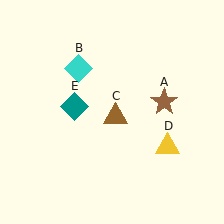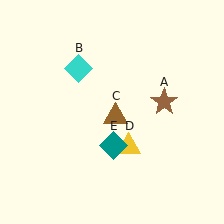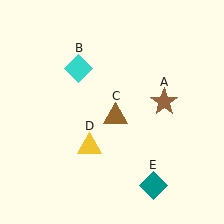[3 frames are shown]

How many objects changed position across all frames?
2 objects changed position: yellow triangle (object D), teal diamond (object E).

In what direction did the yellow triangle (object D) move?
The yellow triangle (object D) moved left.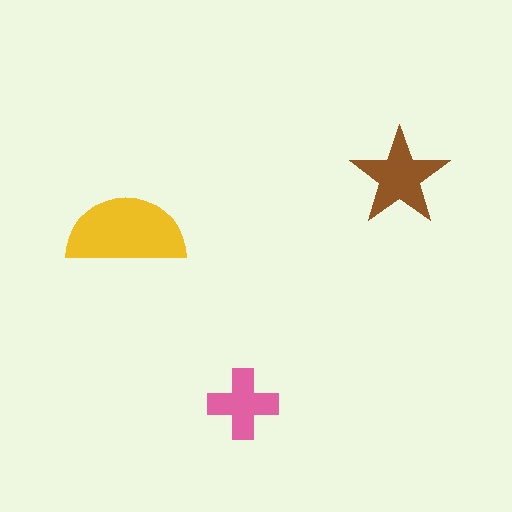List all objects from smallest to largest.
The pink cross, the brown star, the yellow semicircle.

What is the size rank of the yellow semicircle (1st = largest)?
1st.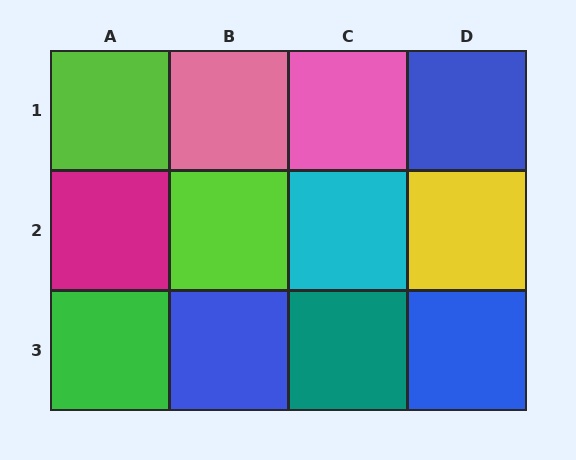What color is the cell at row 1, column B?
Pink.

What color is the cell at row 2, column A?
Magenta.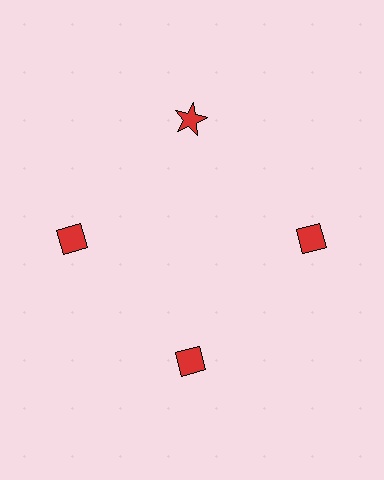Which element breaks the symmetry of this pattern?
The red star at roughly the 12 o'clock position breaks the symmetry. All other shapes are red diamonds.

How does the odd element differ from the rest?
It has a different shape: star instead of diamond.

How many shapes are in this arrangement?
There are 4 shapes arranged in a ring pattern.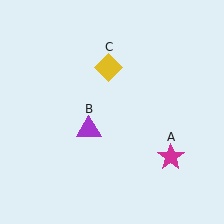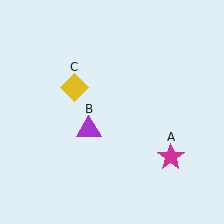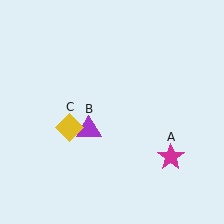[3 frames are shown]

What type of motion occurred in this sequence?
The yellow diamond (object C) rotated counterclockwise around the center of the scene.